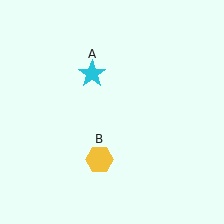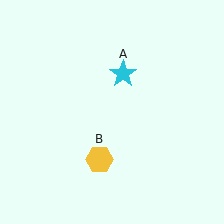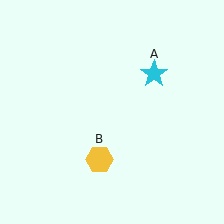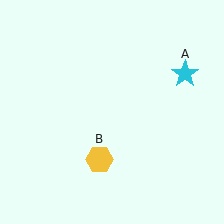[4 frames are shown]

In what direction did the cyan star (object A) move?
The cyan star (object A) moved right.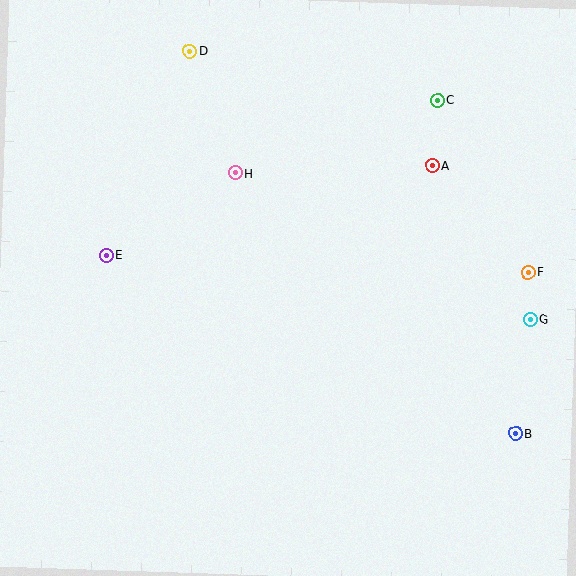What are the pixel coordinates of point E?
Point E is at (106, 255).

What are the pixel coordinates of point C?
Point C is at (437, 100).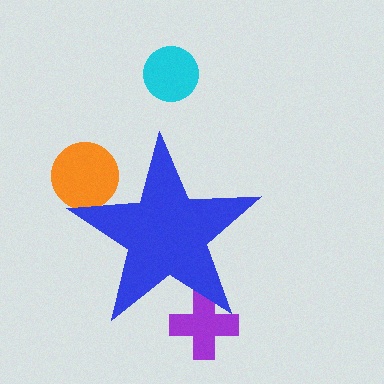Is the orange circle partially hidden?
Yes, the orange circle is partially hidden behind the blue star.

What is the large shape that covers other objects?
A blue star.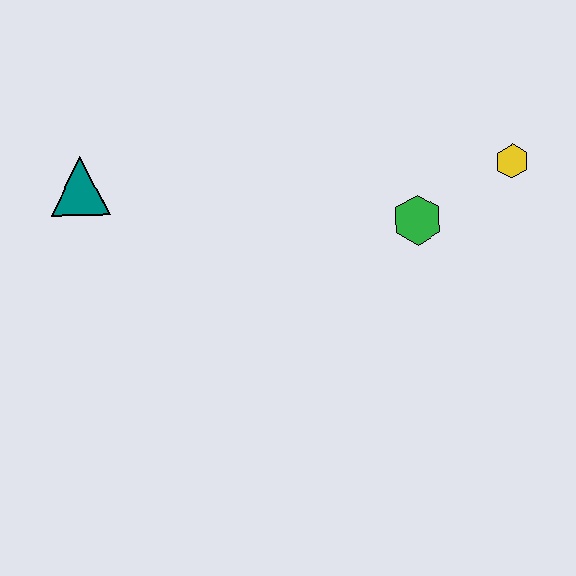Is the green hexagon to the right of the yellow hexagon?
No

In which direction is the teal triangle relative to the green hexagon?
The teal triangle is to the left of the green hexagon.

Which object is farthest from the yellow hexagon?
The teal triangle is farthest from the yellow hexagon.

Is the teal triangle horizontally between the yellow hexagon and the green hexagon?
No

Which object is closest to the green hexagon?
The yellow hexagon is closest to the green hexagon.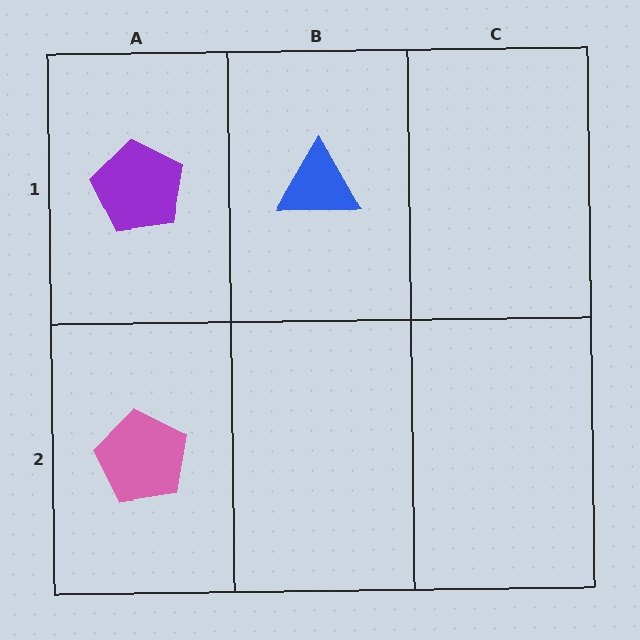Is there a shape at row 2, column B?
No, that cell is empty.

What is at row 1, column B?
A blue triangle.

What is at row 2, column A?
A pink pentagon.